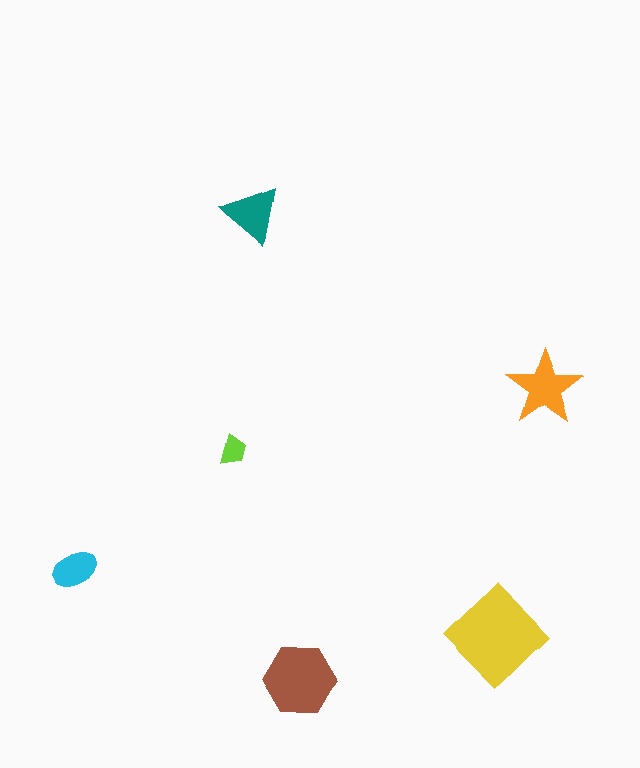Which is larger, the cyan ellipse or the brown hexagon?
The brown hexagon.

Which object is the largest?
The yellow diamond.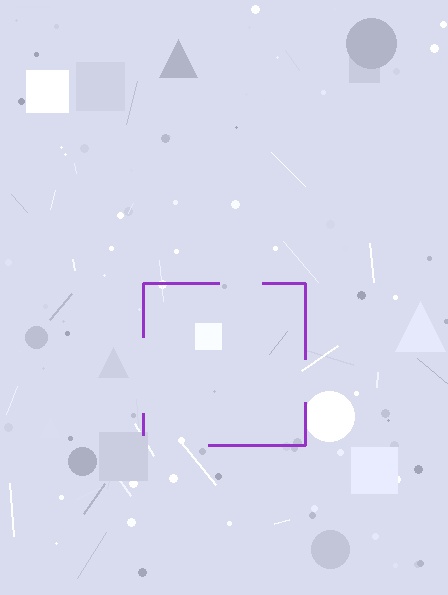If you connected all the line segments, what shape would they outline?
They would outline a square.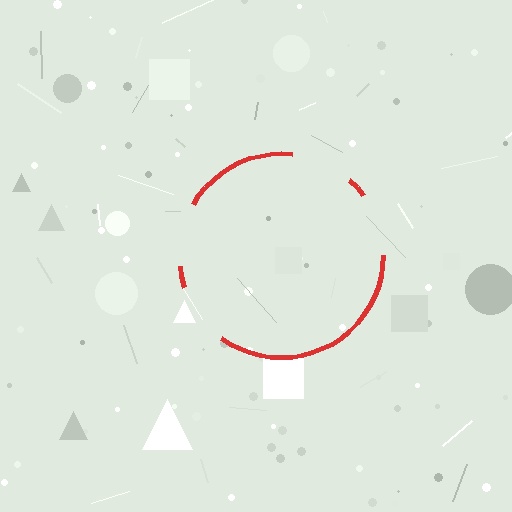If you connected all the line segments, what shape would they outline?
They would outline a circle.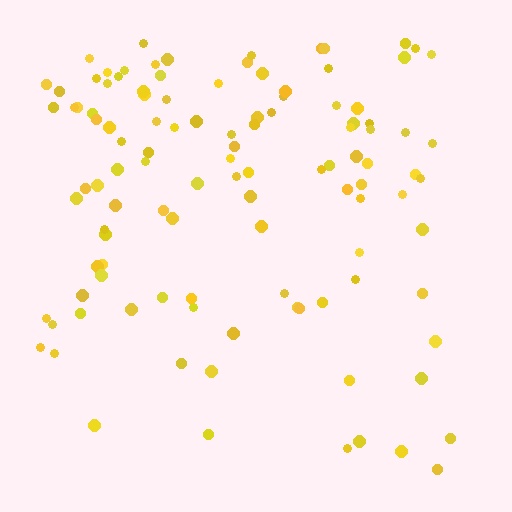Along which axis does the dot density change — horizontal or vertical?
Vertical.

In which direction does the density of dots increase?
From bottom to top, with the top side densest.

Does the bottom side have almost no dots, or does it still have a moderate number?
Still a moderate number, just noticeably fewer than the top.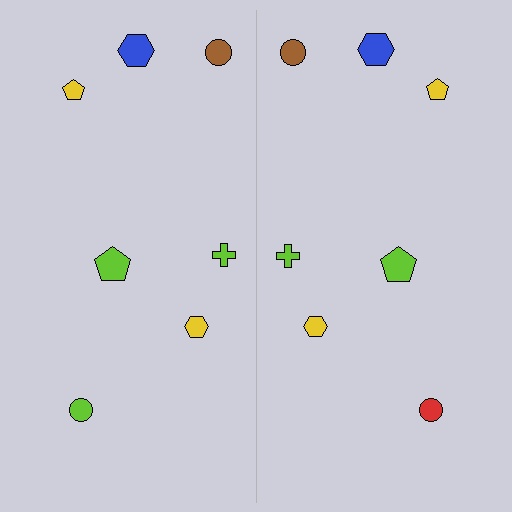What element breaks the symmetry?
The red circle on the right side breaks the symmetry — its mirror counterpart is lime.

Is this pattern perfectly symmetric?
No, the pattern is not perfectly symmetric. The red circle on the right side breaks the symmetry — its mirror counterpart is lime.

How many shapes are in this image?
There are 14 shapes in this image.